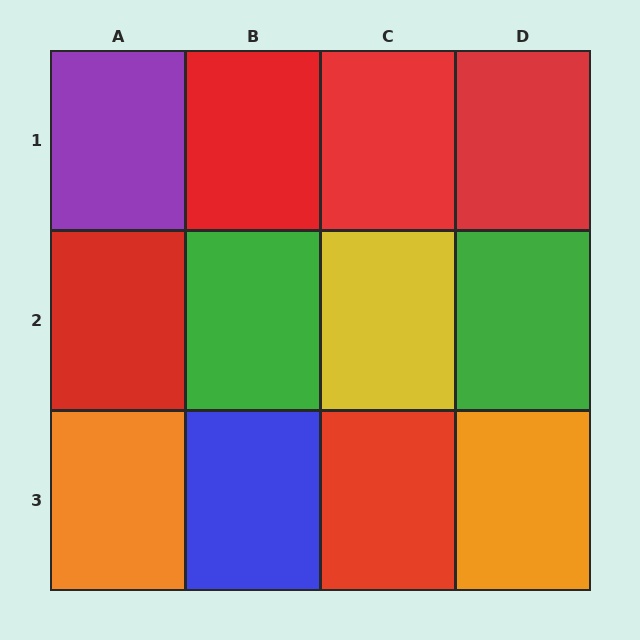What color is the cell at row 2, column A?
Red.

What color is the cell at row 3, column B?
Blue.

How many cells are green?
2 cells are green.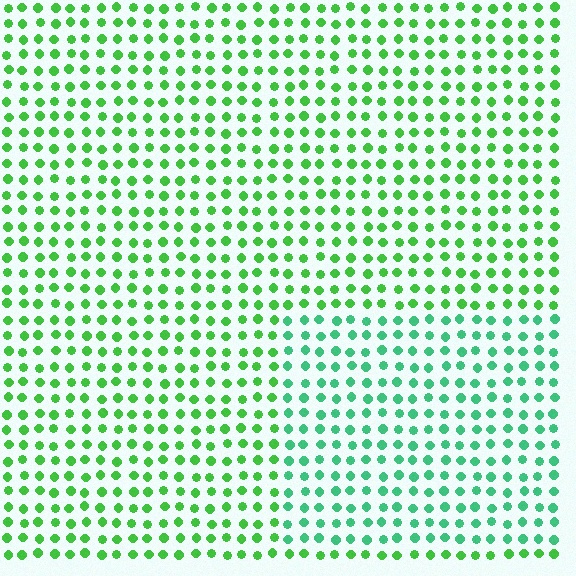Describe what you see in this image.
The image is filled with small green elements in a uniform arrangement. A rectangle-shaped region is visible where the elements are tinted to a slightly different hue, forming a subtle color boundary.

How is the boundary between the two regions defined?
The boundary is defined purely by a slight shift in hue (about 30 degrees). Spacing, size, and orientation are identical on both sides.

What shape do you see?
I see a rectangle.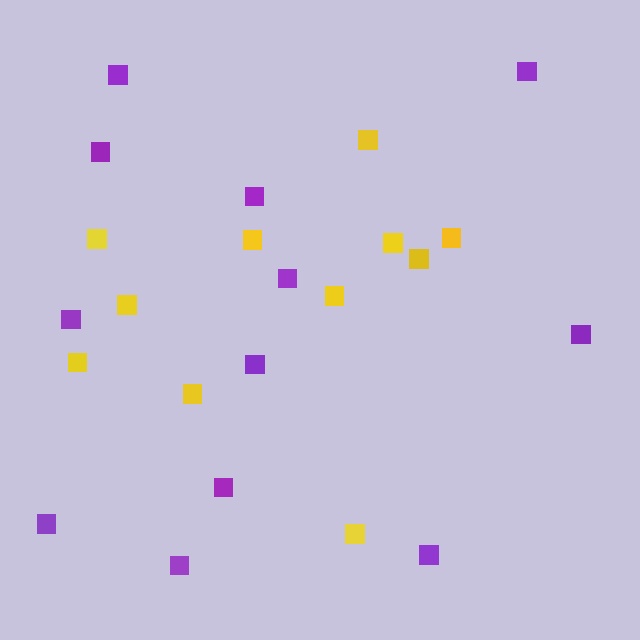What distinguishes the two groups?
There are 2 groups: one group of purple squares (12) and one group of yellow squares (11).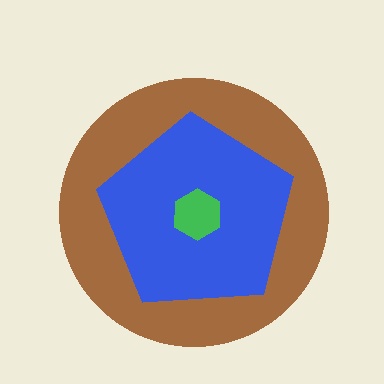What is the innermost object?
The green hexagon.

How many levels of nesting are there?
3.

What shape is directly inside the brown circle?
The blue pentagon.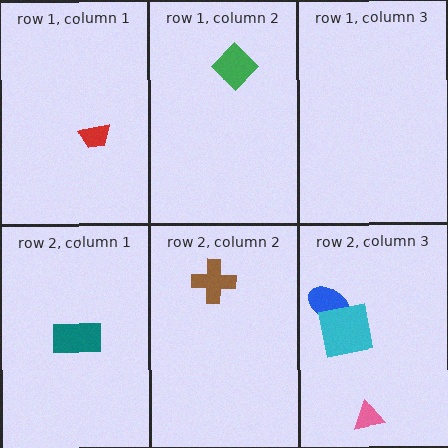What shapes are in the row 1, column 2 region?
The green diamond.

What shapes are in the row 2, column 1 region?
The teal rectangle.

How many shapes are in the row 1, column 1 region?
1.